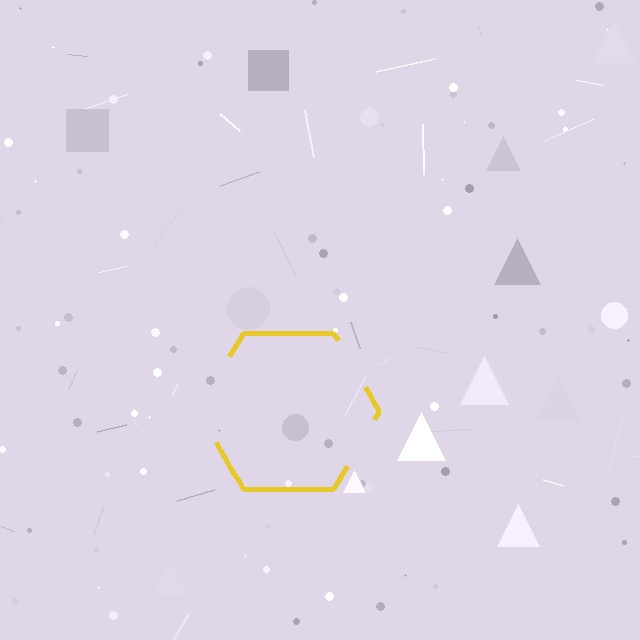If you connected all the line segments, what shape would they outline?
They would outline a hexagon.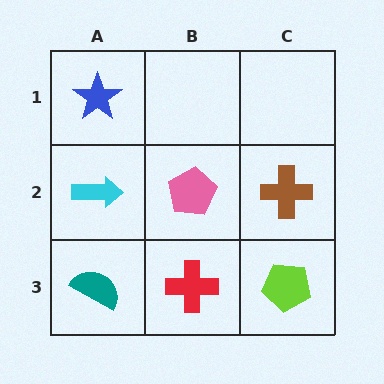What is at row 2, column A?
A cyan arrow.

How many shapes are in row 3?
3 shapes.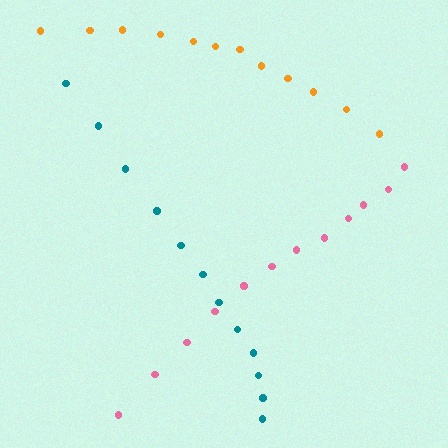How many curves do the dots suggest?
There are 3 distinct paths.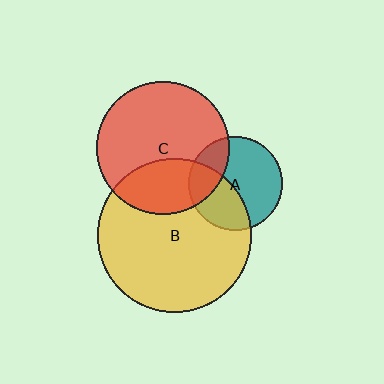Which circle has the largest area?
Circle B (yellow).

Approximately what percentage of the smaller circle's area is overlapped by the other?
Approximately 30%.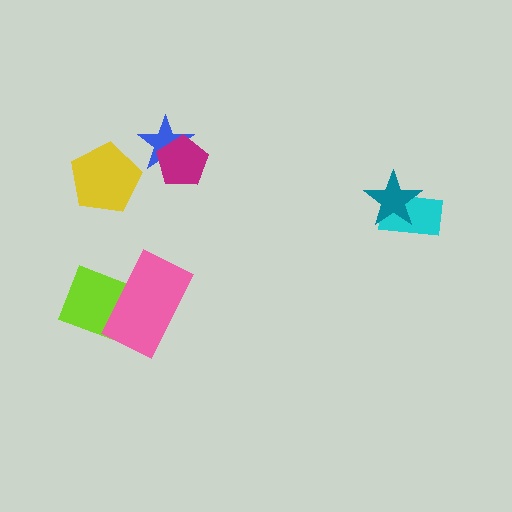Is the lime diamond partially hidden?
Yes, it is partially covered by another shape.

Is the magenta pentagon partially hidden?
No, no other shape covers it.